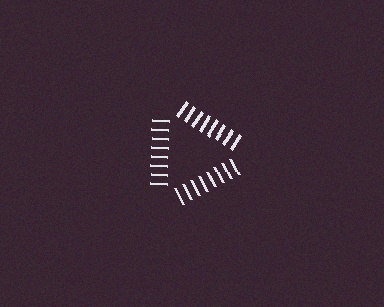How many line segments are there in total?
24 — 8 along each of the 3 edges.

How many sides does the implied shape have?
3 sides — the line-ends trace a triangle.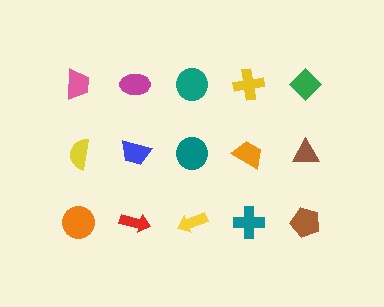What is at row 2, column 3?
A teal circle.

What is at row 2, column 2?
A blue trapezoid.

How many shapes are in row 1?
5 shapes.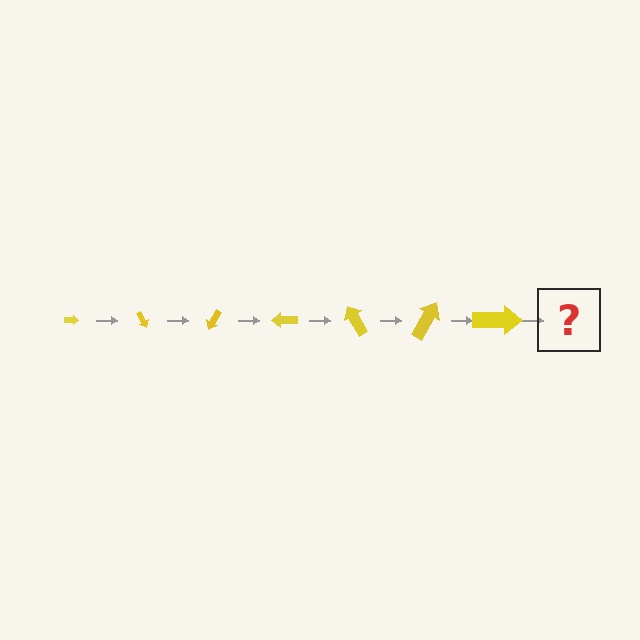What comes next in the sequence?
The next element should be an arrow, larger than the previous one and rotated 420 degrees from the start.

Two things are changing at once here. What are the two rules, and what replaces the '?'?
The two rules are that the arrow grows larger each step and it rotates 60 degrees each step. The '?' should be an arrow, larger than the previous one and rotated 420 degrees from the start.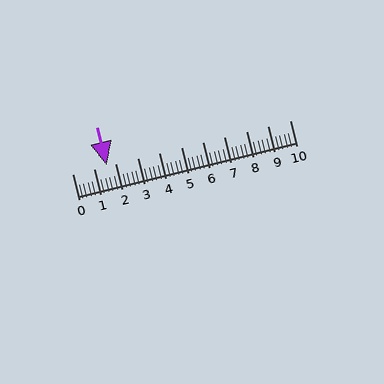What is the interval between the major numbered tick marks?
The major tick marks are spaced 1 units apart.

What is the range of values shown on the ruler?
The ruler shows values from 0 to 10.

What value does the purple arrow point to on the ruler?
The purple arrow points to approximately 1.6.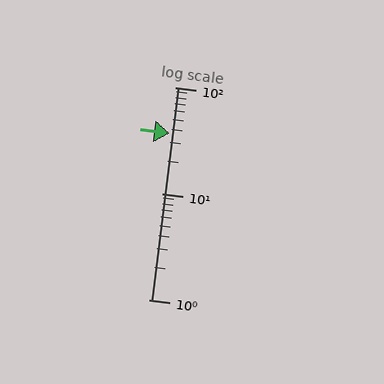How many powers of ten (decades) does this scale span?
The scale spans 2 decades, from 1 to 100.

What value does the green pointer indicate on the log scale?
The pointer indicates approximately 37.